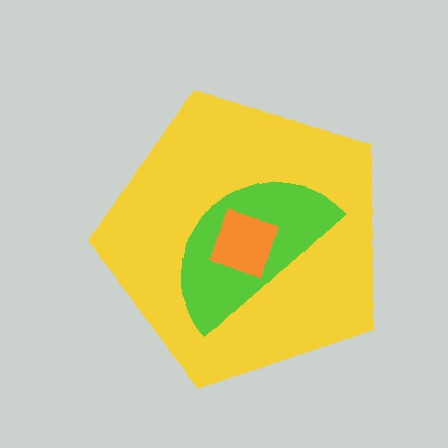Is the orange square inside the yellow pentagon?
Yes.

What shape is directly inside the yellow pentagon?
The lime semicircle.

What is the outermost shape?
The yellow pentagon.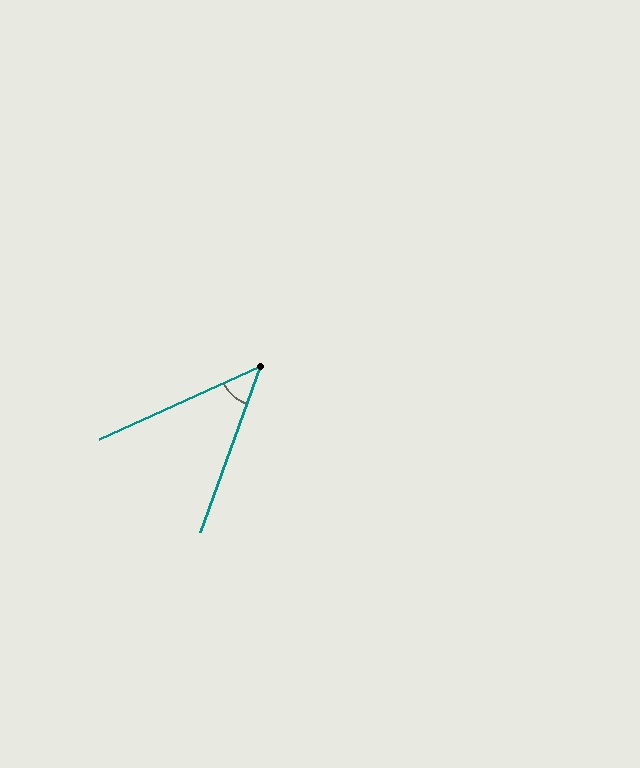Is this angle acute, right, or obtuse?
It is acute.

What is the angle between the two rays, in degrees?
Approximately 46 degrees.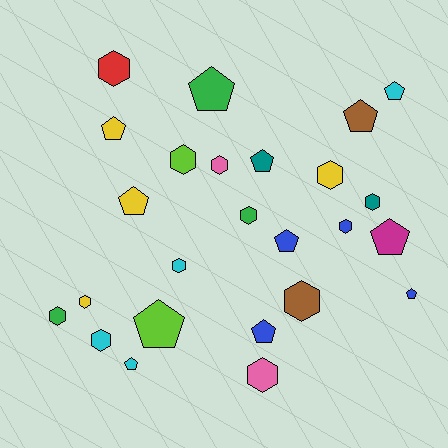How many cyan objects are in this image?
There are 4 cyan objects.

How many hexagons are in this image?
There are 13 hexagons.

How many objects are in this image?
There are 25 objects.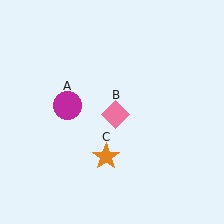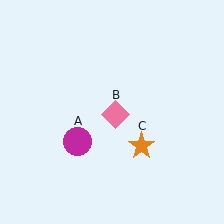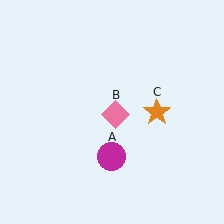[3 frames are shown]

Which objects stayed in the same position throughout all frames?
Pink diamond (object B) remained stationary.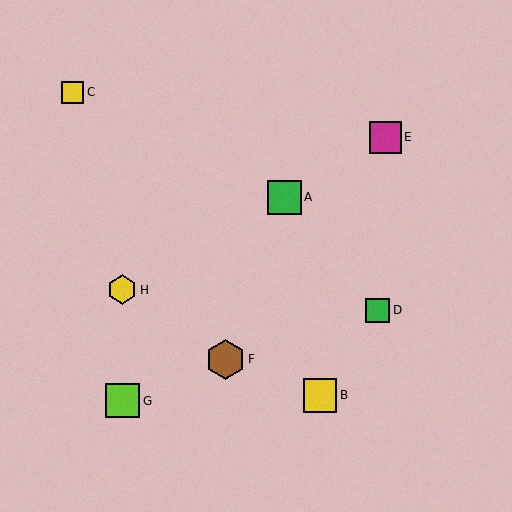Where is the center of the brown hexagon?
The center of the brown hexagon is at (226, 360).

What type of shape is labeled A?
Shape A is a green square.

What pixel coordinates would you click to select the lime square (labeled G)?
Click at (123, 401) to select the lime square G.